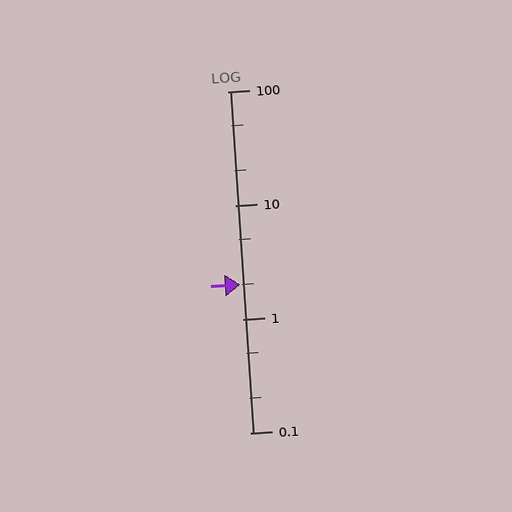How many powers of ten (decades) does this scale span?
The scale spans 3 decades, from 0.1 to 100.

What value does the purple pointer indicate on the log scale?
The pointer indicates approximately 2.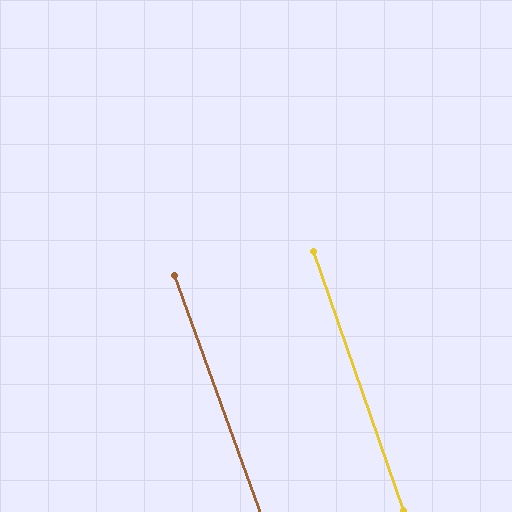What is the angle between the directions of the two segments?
Approximately 1 degree.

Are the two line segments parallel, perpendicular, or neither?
Parallel — their directions differ by only 0.7°.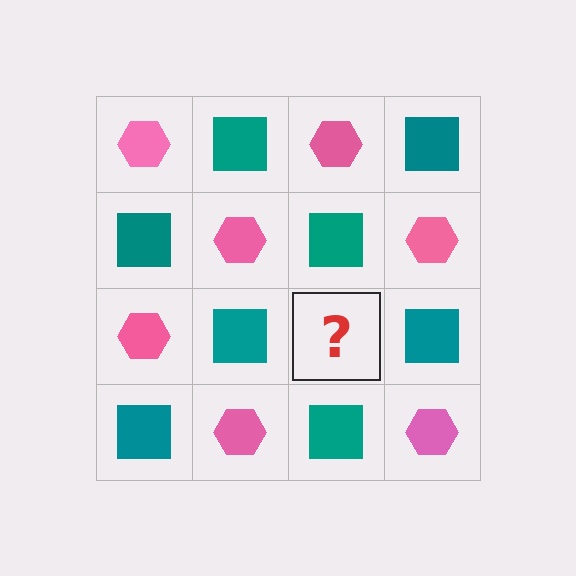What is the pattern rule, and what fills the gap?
The rule is that it alternates pink hexagon and teal square in a checkerboard pattern. The gap should be filled with a pink hexagon.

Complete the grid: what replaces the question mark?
The question mark should be replaced with a pink hexagon.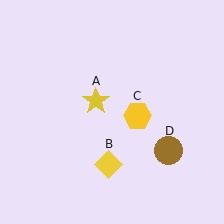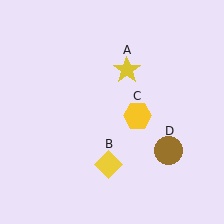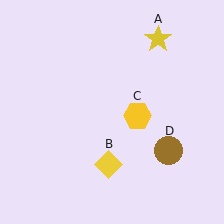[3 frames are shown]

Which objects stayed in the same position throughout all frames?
Yellow diamond (object B) and yellow hexagon (object C) and brown circle (object D) remained stationary.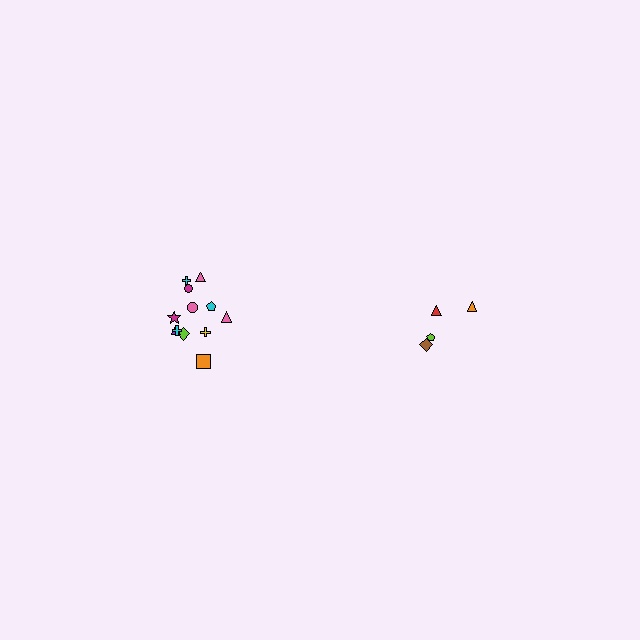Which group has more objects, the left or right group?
The left group.